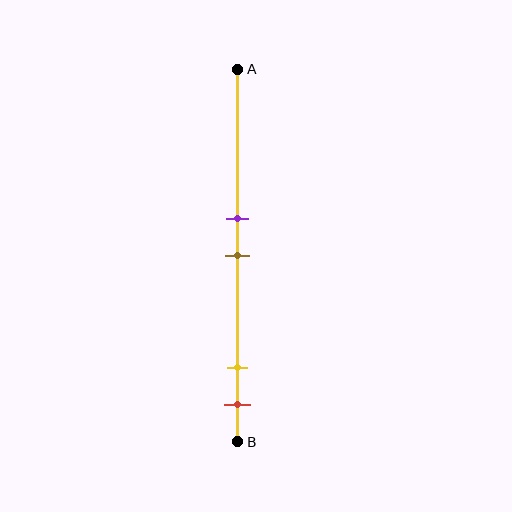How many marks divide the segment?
There are 4 marks dividing the segment.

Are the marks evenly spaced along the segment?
No, the marks are not evenly spaced.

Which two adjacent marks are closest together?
The purple and brown marks are the closest adjacent pair.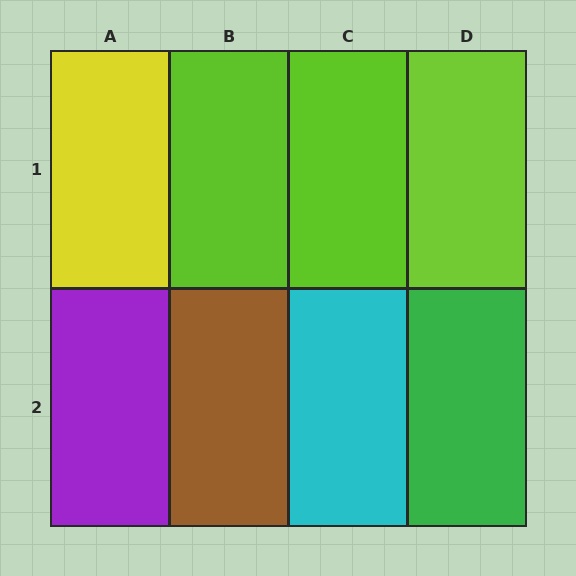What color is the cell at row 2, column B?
Brown.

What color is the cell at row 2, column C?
Cyan.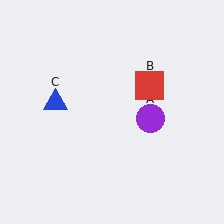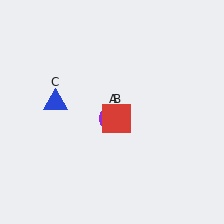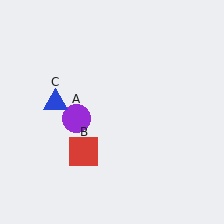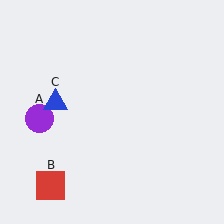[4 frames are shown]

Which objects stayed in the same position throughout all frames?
Blue triangle (object C) remained stationary.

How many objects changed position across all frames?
2 objects changed position: purple circle (object A), red square (object B).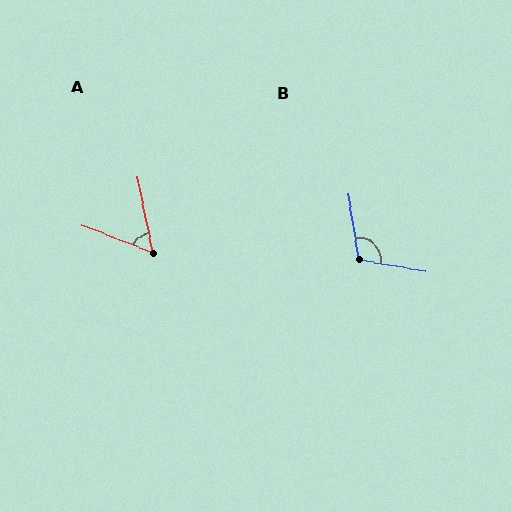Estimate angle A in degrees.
Approximately 58 degrees.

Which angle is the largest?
B, at approximately 109 degrees.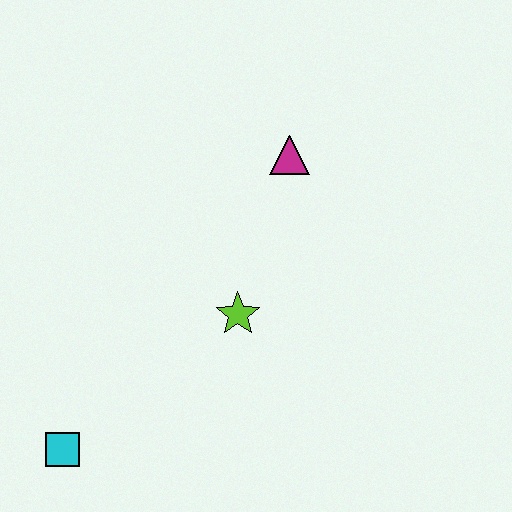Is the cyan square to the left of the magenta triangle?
Yes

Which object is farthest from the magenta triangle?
The cyan square is farthest from the magenta triangle.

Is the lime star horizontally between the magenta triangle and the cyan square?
Yes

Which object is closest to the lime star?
The magenta triangle is closest to the lime star.